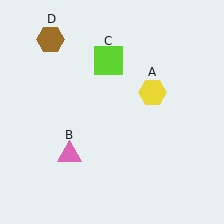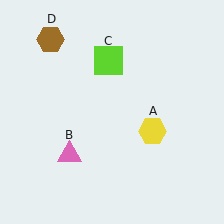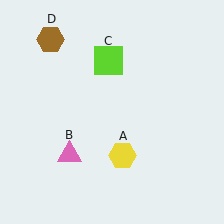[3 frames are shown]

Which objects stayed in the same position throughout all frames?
Pink triangle (object B) and lime square (object C) and brown hexagon (object D) remained stationary.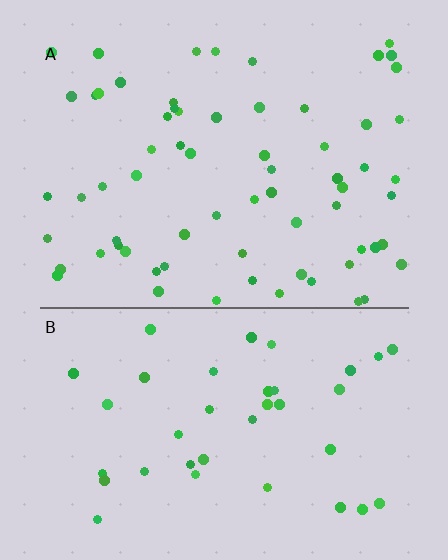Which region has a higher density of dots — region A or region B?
A (the top).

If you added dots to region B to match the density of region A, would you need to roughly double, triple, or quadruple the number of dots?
Approximately double.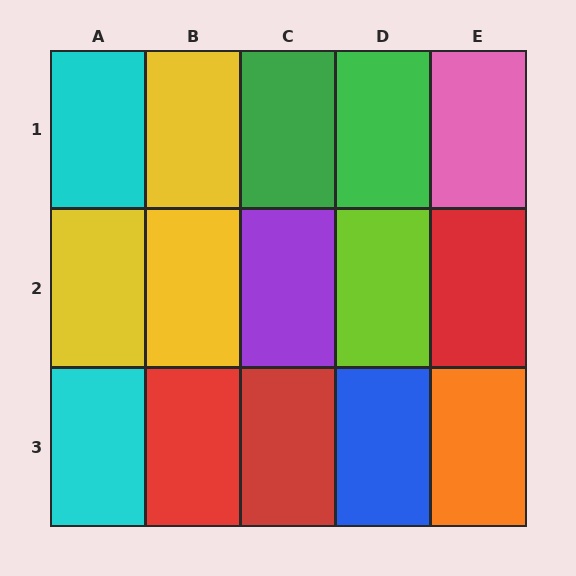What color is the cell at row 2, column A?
Yellow.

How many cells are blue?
1 cell is blue.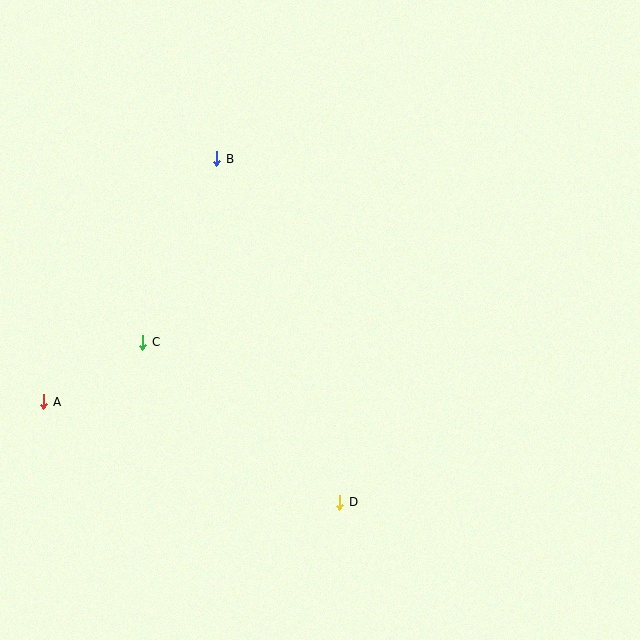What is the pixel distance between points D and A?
The distance between D and A is 313 pixels.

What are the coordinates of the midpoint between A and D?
The midpoint between A and D is at (192, 452).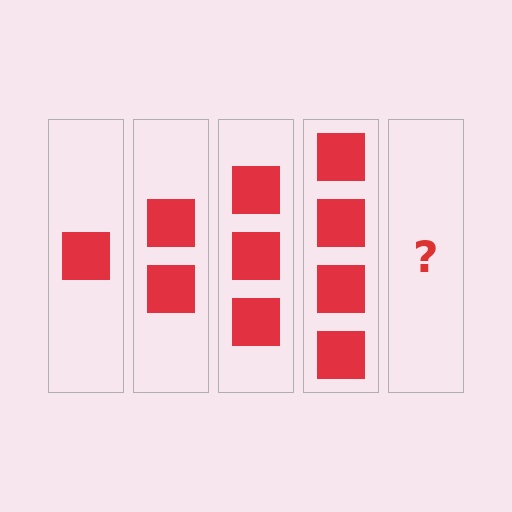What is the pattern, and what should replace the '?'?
The pattern is that each step adds one more square. The '?' should be 5 squares.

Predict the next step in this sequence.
The next step is 5 squares.